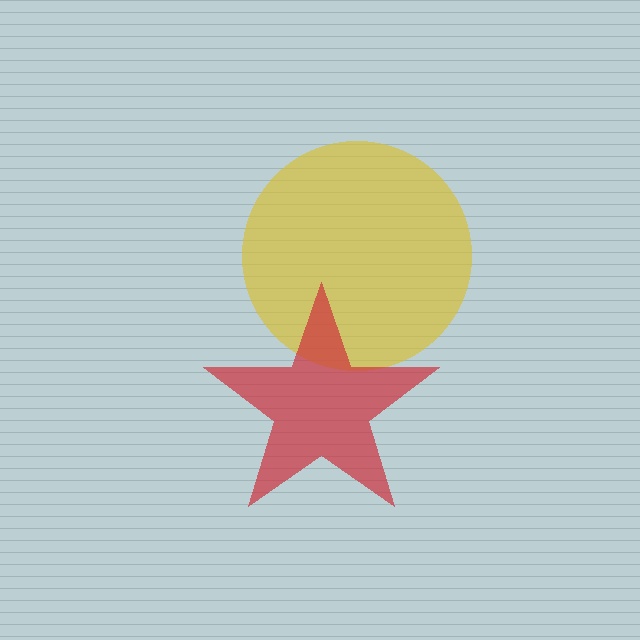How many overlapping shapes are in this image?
There are 2 overlapping shapes in the image.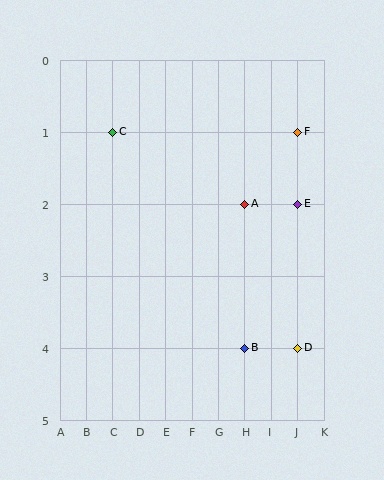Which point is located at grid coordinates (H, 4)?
Point B is at (H, 4).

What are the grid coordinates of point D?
Point D is at grid coordinates (J, 4).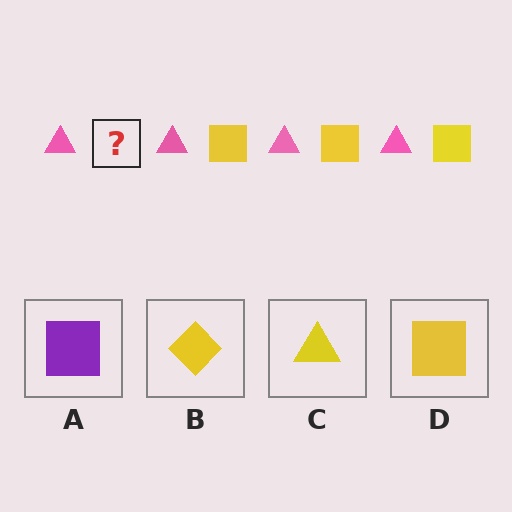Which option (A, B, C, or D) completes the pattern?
D.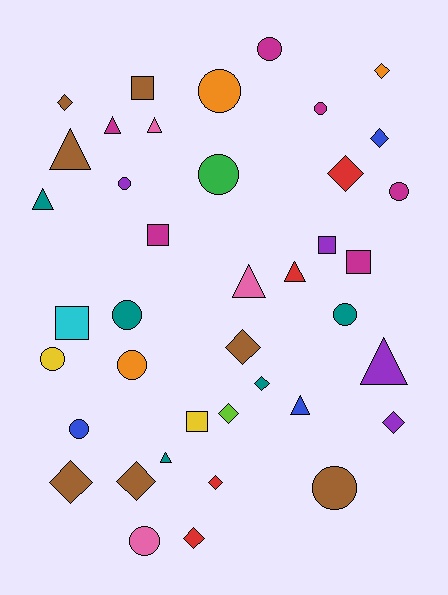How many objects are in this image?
There are 40 objects.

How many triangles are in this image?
There are 9 triangles.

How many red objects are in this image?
There are 4 red objects.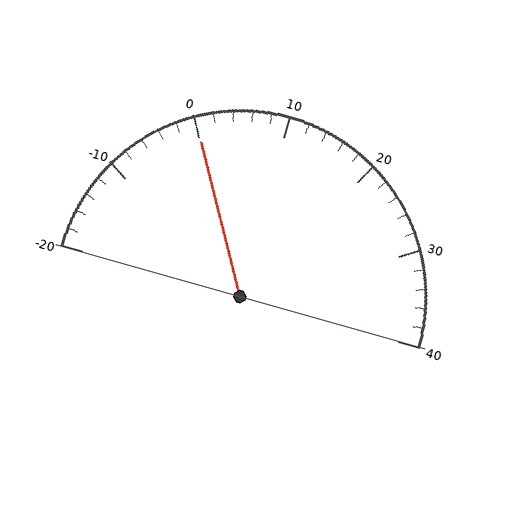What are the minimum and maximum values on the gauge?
The gauge ranges from -20 to 40.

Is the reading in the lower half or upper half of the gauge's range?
The reading is in the lower half of the range (-20 to 40).